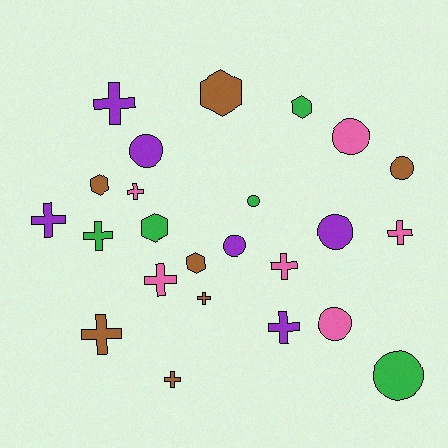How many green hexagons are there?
There are 2 green hexagons.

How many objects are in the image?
There are 24 objects.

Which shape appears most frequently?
Cross, with 11 objects.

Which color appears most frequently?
Brown, with 7 objects.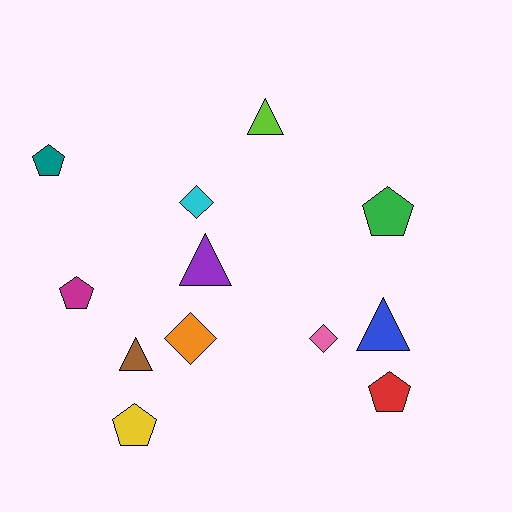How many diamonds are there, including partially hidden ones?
There are 3 diamonds.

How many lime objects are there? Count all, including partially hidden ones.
There is 1 lime object.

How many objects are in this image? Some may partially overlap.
There are 12 objects.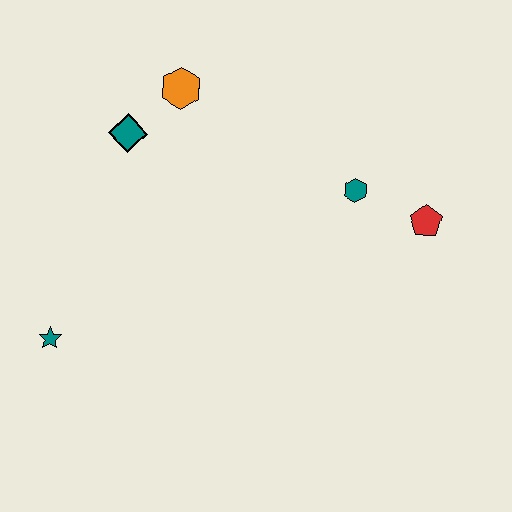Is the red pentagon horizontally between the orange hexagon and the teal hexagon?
No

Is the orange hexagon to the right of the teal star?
Yes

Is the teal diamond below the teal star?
No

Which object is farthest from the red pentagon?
The teal star is farthest from the red pentagon.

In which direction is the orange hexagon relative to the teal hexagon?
The orange hexagon is to the left of the teal hexagon.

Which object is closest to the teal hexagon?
The red pentagon is closest to the teal hexagon.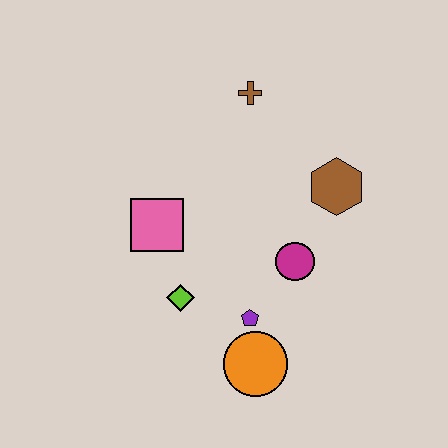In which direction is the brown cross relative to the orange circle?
The brown cross is above the orange circle.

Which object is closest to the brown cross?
The brown hexagon is closest to the brown cross.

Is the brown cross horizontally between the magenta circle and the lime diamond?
Yes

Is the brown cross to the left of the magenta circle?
Yes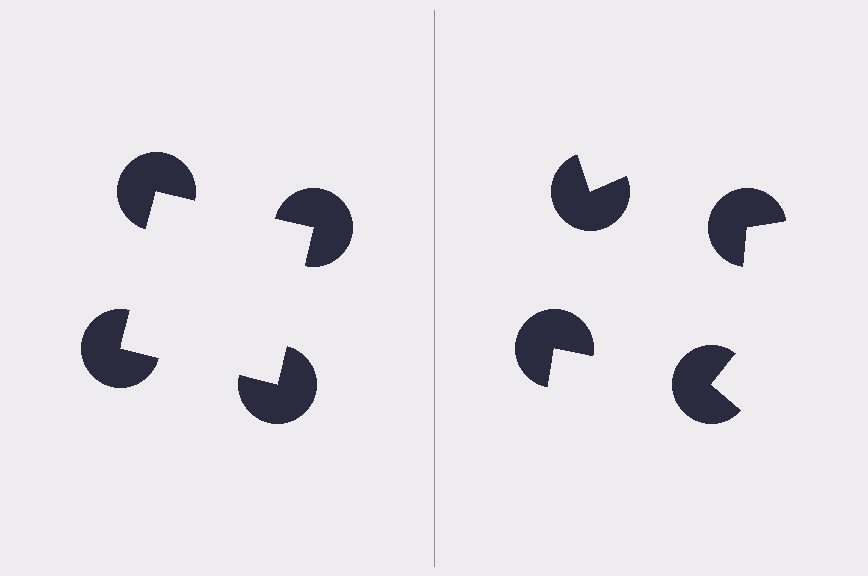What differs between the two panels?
The pac-man discs are positioned identically on both sides; only the wedge orientations differ. On the left they align to a square; on the right they are misaligned.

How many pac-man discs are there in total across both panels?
8 — 4 on each side.